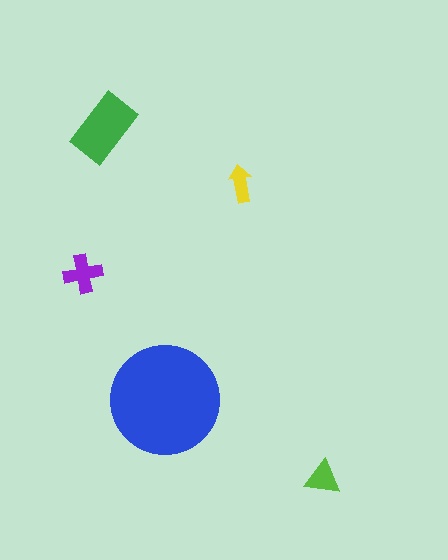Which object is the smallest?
The yellow arrow.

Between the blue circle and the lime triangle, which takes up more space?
The blue circle.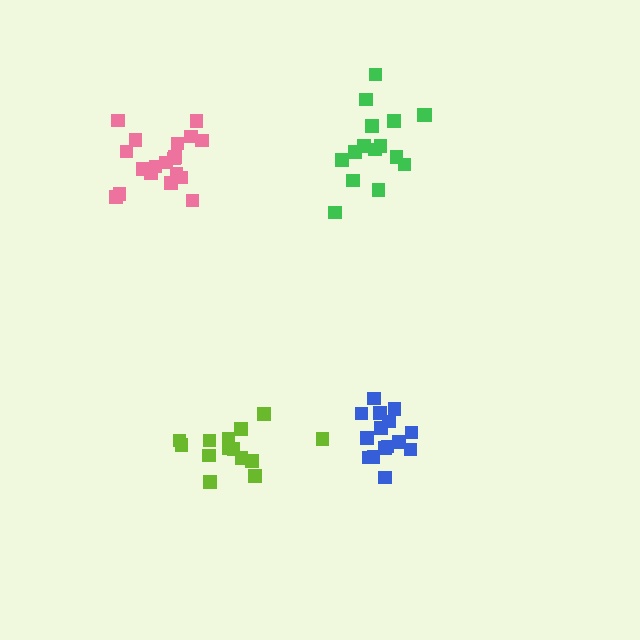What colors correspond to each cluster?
The clusters are colored: lime, green, blue, pink.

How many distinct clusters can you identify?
There are 4 distinct clusters.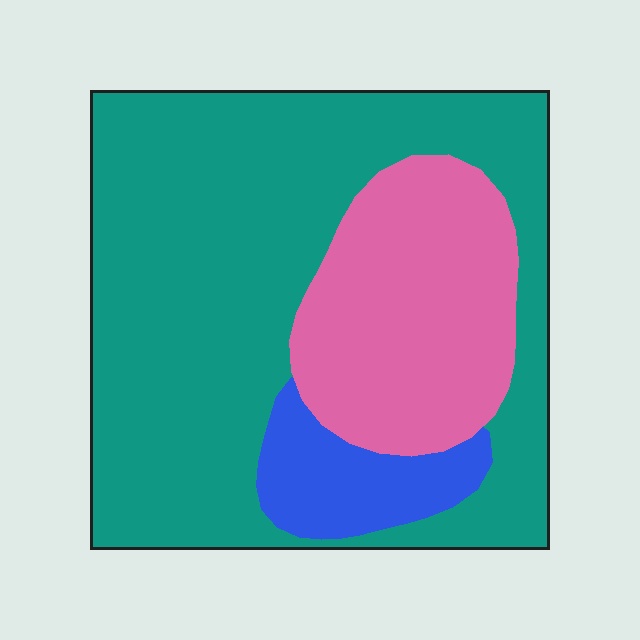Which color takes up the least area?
Blue, at roughly 10%.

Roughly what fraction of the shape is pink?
Pink covers roughly 25% of the shape.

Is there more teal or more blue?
Teal.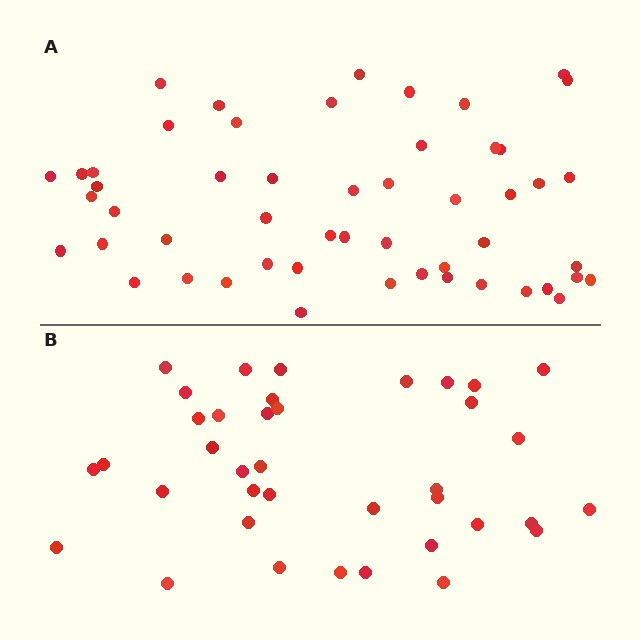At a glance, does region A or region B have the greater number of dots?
Region A (the top region) has more dots.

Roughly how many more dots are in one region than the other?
Region A has approximately 15 more dots than region B.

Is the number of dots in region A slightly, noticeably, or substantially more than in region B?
Region A has noticeably more, but not dramatically so. The ratio is roughly 1.4 to 1.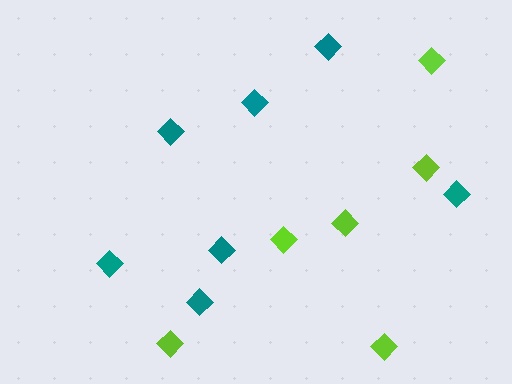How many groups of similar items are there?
There are 2 groups: one group of teal diamonds (7) and one group of lime diamonds (6).